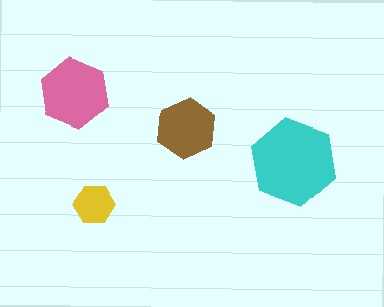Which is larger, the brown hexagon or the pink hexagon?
The pink one.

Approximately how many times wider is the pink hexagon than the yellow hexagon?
About 1.5 times wider.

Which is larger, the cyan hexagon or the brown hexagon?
The cyan one.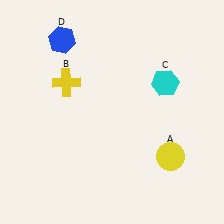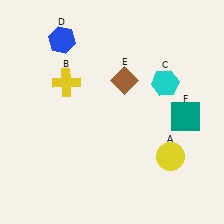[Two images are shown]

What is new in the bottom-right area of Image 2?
A teal square (F) was added in the bottom-right area of Image 2.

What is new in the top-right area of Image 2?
A brown diamond (E) was added in the top-right area of Image 2.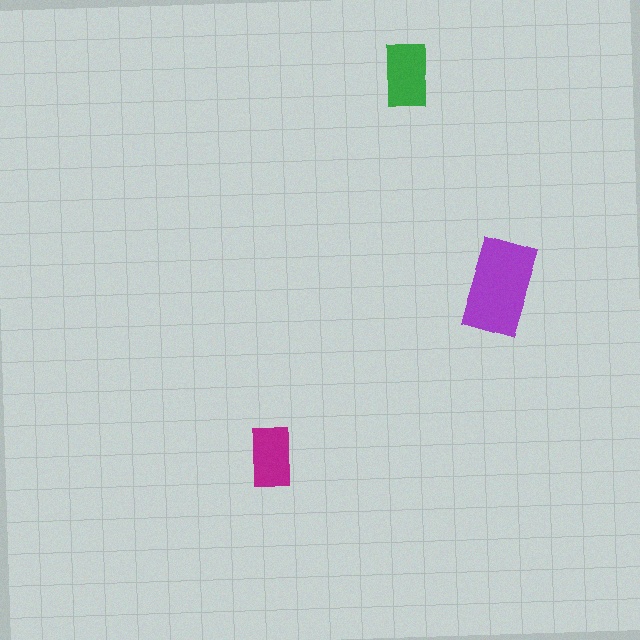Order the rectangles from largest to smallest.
the purple one, the green one, the magenta one.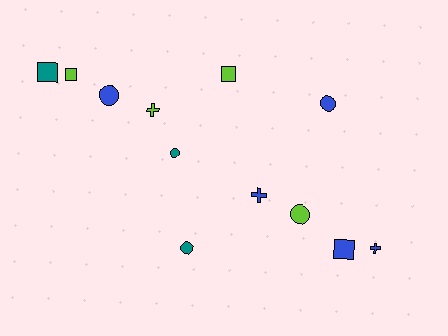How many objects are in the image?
There are 12 objects.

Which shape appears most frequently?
Circle, with 5 objects.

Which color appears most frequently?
Blue, with 5 objects.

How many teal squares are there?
There is 1 teal square.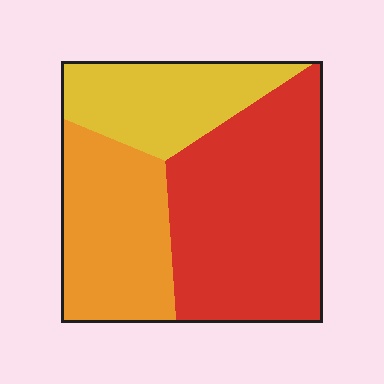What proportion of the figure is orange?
Orange covers 29% of the figure.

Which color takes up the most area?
Red, at roughly 50%.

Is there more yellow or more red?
Red.